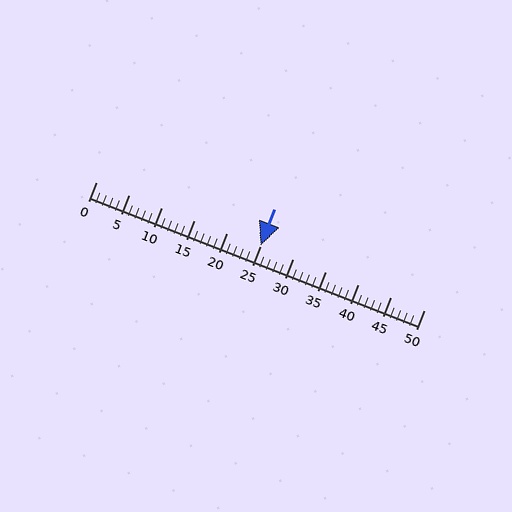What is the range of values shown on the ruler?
The ruler shows values from 0 to 50.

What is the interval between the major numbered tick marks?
The major tick marks are spaced 5 units apart.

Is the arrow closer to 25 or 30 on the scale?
The arrow is closer to 25.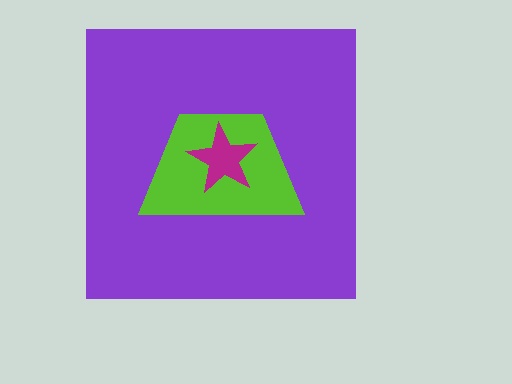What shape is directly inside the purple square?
The lime trapezoid.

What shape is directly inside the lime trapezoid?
The magenta star.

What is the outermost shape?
The purple square.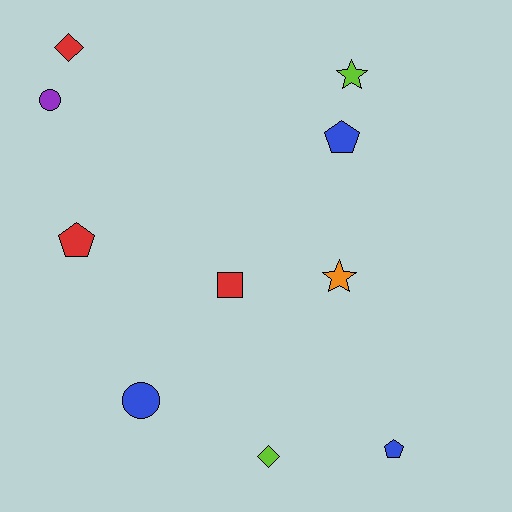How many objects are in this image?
There are 10 objects.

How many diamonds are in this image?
There are 2 diamonds.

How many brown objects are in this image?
There are no brown objects.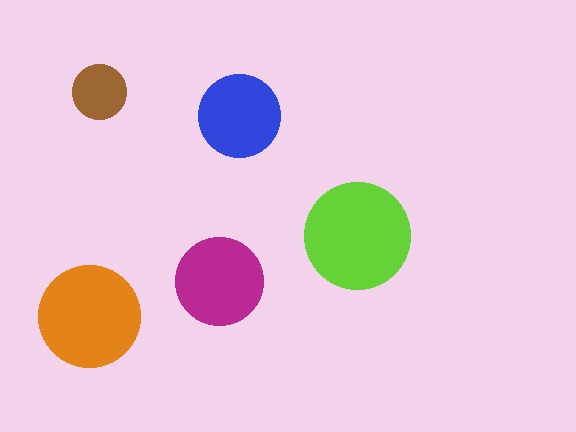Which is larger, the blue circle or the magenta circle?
The magenta one.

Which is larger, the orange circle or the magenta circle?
The orange one.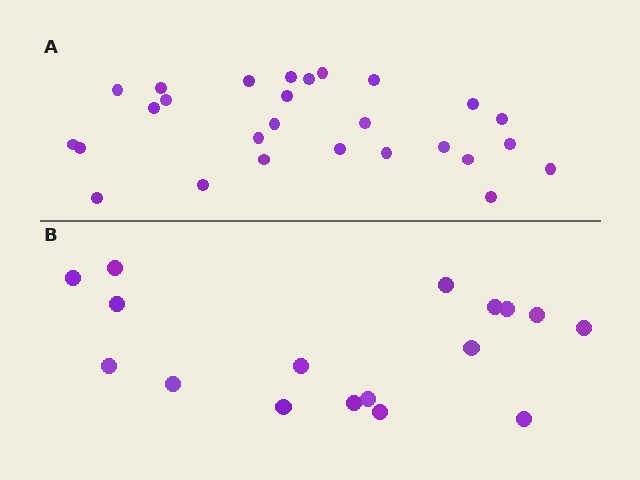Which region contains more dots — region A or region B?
Region A (the top region) has more dots.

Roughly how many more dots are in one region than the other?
Region A has roughly 10 or so more dots than region B.